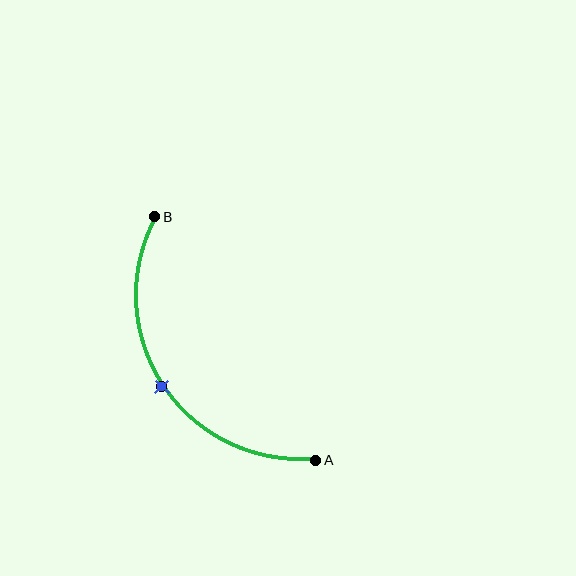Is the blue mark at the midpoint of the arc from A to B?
Yes. The blue mark lies on the arc at equal arc-length from both A and B — it is the arc midpoint.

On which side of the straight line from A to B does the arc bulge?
The arc bulges to the left of the straight line connecting A and B.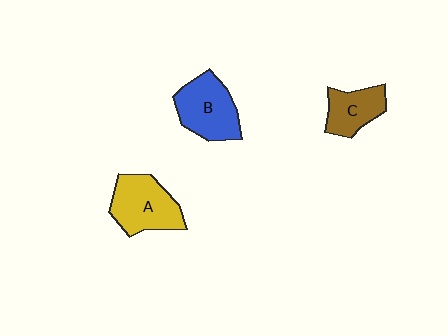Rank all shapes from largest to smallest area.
From largest to smallest: A (yellow), B (blue), C (brown).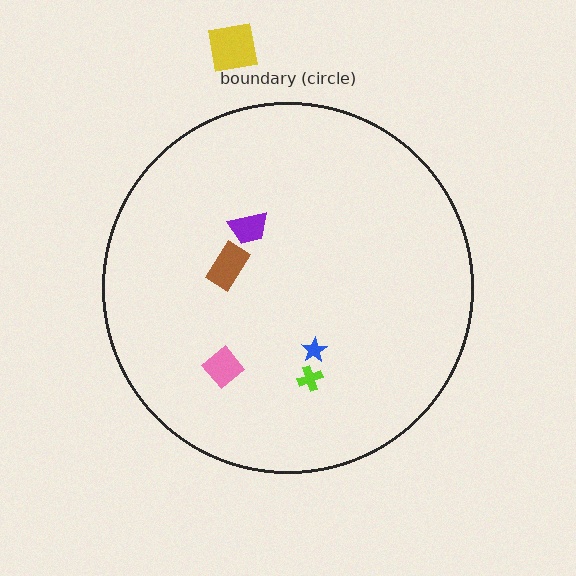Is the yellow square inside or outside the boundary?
Outside.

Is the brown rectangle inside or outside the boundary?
Inside.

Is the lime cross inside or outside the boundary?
Inside.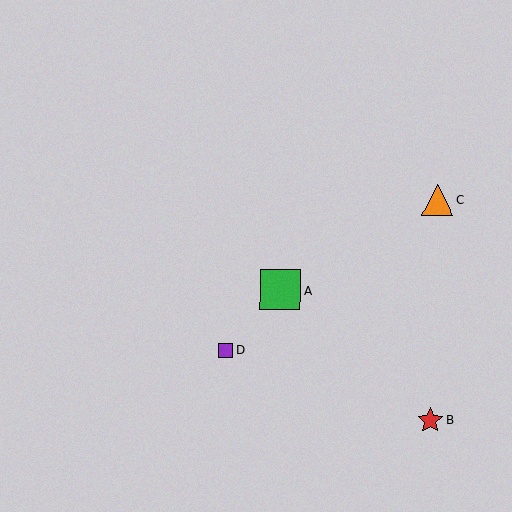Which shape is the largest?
The green square (labeled A) is the largest.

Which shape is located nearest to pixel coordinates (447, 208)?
The orange triangle (labeled C) at (438, 200) is nearest to that location.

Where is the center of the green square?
The center of the green square is at (280, 290).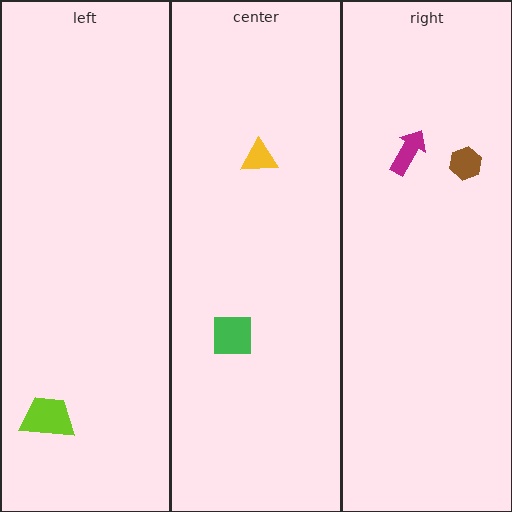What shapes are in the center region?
The yellow triangle, the green square.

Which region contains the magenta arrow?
The right region.